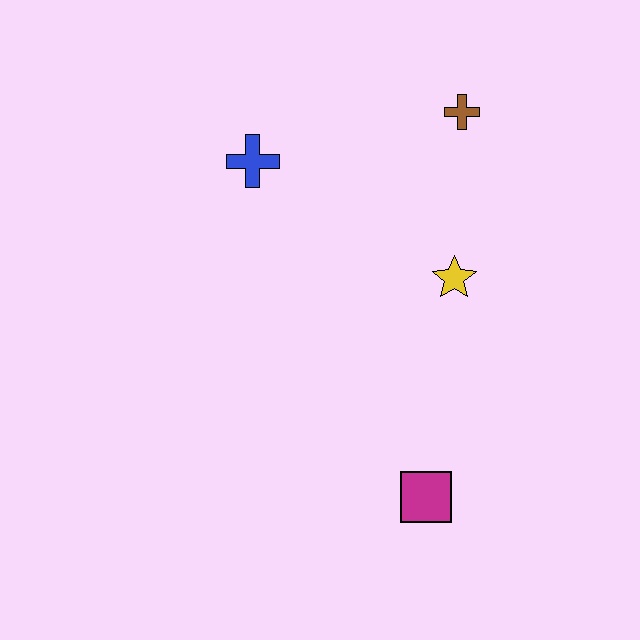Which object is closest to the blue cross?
The brown cross is closest to the blue cross.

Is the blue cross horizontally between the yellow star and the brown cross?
No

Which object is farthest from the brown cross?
The magenta square is farthest from the brown cross.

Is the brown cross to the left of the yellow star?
No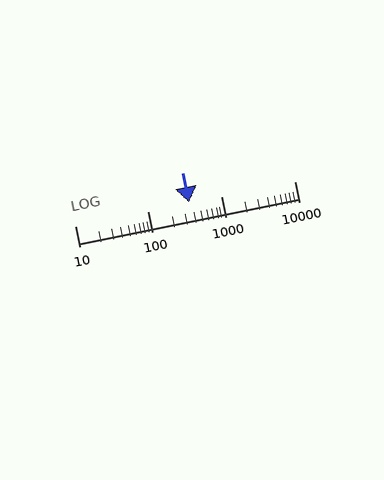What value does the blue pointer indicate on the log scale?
The pointer indicates approximately 360.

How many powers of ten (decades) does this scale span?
The scale spans 3 decades, from 10 to 10000.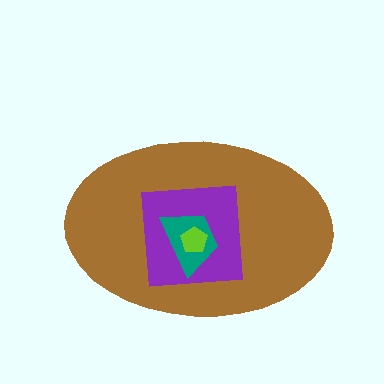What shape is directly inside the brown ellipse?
The purple square.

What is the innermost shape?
The lime pentagon.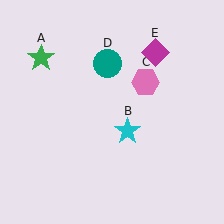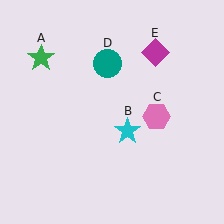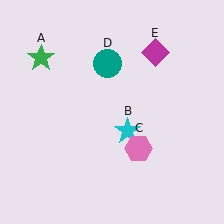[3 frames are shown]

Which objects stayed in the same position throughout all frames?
Green star (object A) and cyan star (object B) and teal circle (object D) and magenta diamond (object E) remained stationary.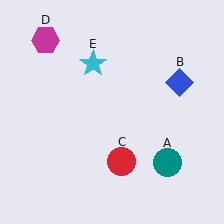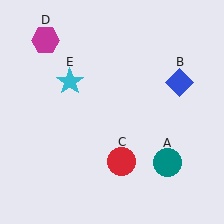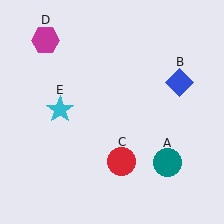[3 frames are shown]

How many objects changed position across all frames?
1 object changed position: cyan star (object E).